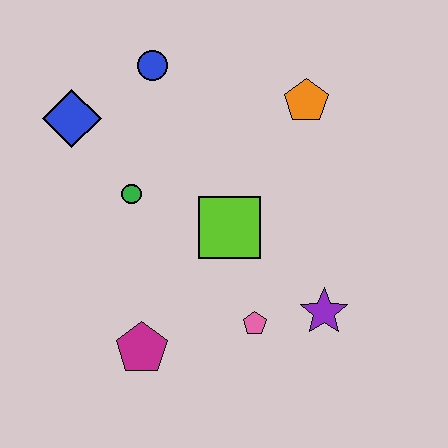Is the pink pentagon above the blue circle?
No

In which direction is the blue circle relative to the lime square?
The blue circle is above the lime square.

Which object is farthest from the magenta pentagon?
The orange pentagon is farthest from the magenta pentagon.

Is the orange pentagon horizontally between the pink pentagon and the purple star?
Yes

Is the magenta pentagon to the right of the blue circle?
No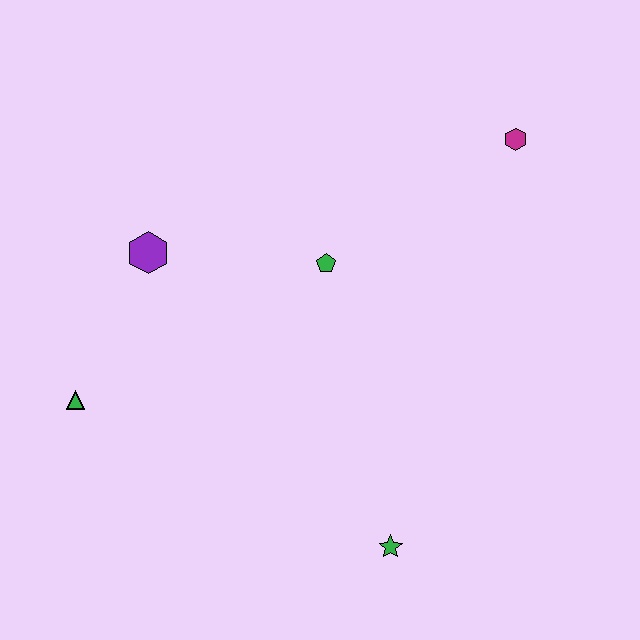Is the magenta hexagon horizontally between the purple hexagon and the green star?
No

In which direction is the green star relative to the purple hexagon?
The green star is below the purple hexagon.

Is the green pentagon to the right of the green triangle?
Yes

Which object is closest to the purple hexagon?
The green triangle is closest to the purple hexagon.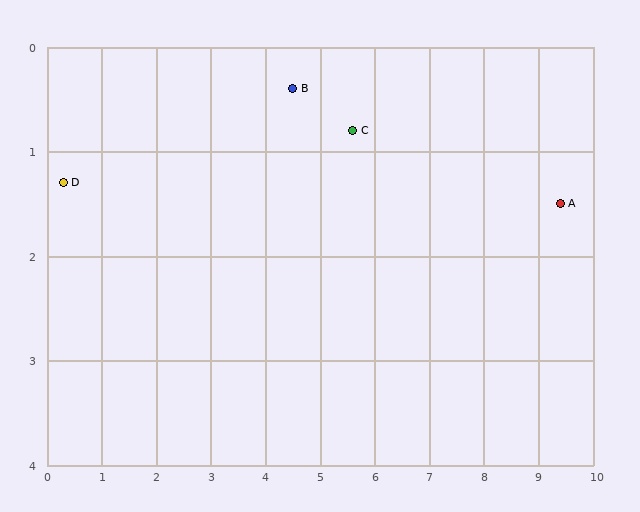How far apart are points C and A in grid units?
Points C and A are about 3.9 grid units apart.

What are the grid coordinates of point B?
Point B is at approximately (4.5, 0.4).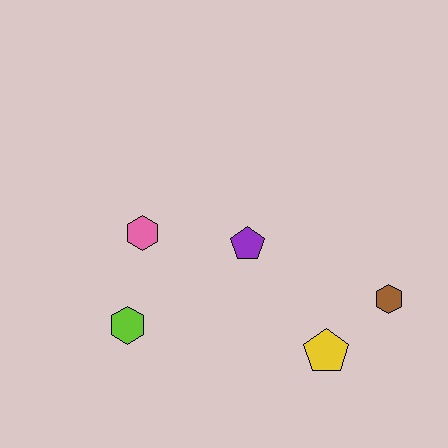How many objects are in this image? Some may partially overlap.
There are 5 objects.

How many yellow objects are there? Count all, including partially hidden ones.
There is 1 yellow object.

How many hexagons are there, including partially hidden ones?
There are 3 hexagons.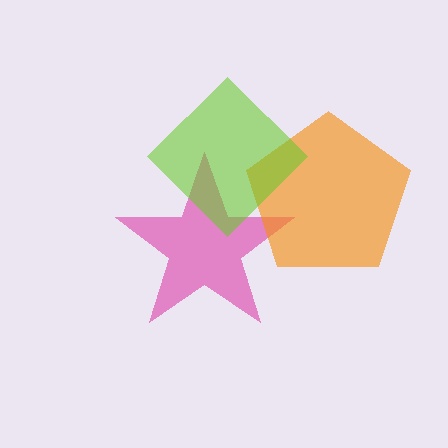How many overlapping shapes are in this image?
There are 3 overlapping shapes in the image.